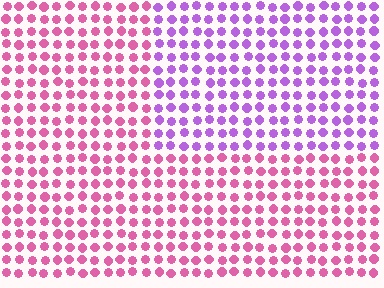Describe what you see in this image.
The image is filled with small pink elements in a uniform arrangement. A rectangle-shaped region is visible where the elements are tinted to a slightly different hue, forming a subtle color boundary.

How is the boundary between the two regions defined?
The boundary is defined purely by a slight shift in hue (about 44 degrees). Spacing, size, and orientation are identical on both sides.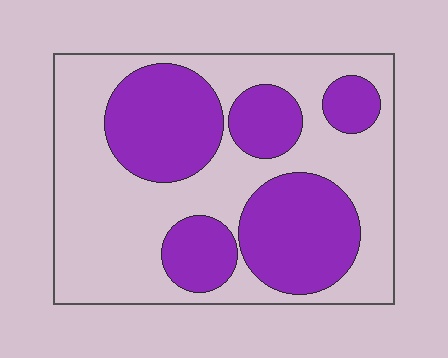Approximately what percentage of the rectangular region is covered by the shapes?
Approximately 40%.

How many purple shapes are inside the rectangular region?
5.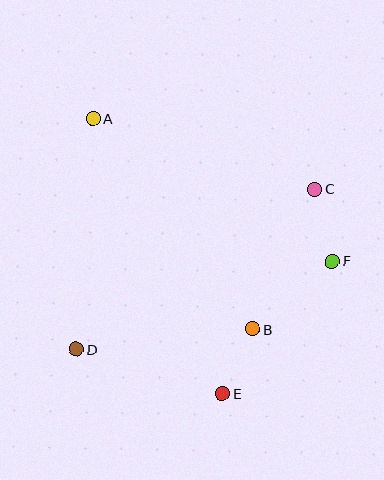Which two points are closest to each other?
Points B and E are closest to each other.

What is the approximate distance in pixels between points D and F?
The distance between D and F is approximately 270 pixels.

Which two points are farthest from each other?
Points A and E are farthest from each other.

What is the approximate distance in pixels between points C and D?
The distance between C and D is approximately 287 pixels.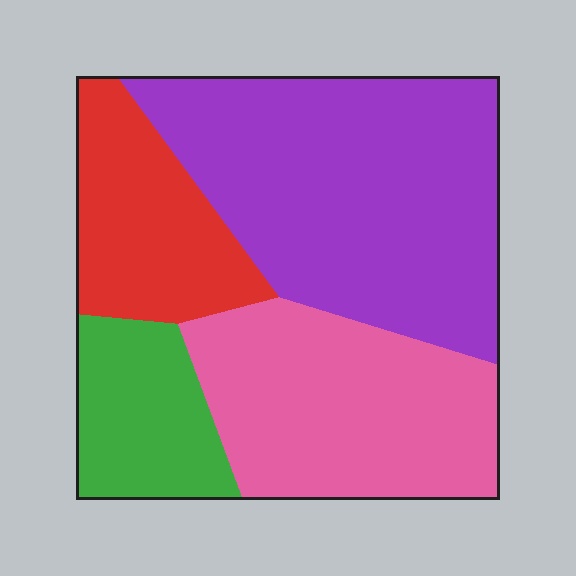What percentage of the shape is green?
Green covers 13% of the shape.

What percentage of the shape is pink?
Pink takes up between a sixth and a third of the shape.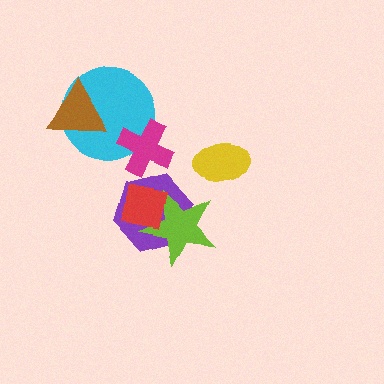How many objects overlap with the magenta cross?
1 object overlaps with the magenta cross.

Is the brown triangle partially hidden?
No, no other shape covers it.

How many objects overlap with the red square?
2 objects overlap with the red square.